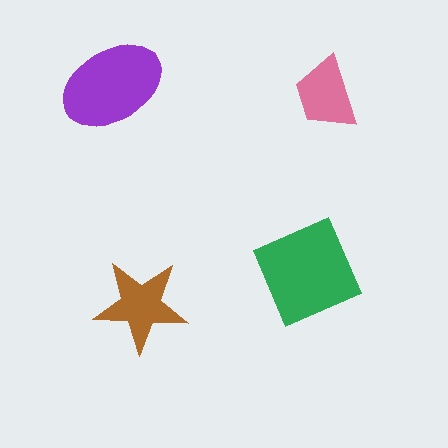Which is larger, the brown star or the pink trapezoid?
The brown star.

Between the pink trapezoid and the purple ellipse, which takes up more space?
The purple ellipse.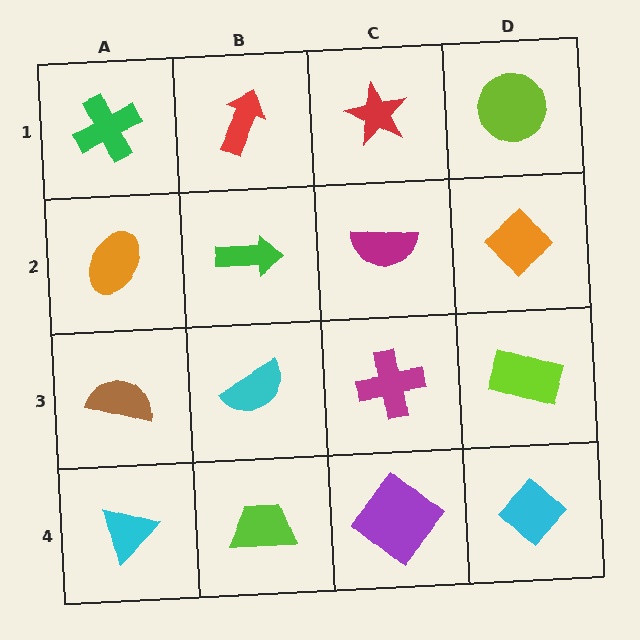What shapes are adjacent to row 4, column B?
A cyan semicircle (row 3, column B), a cyan triangle (row 4, column A), a purple diamond (row 4, column C).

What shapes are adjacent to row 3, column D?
An orange diamond (row 2, column D), a cyan diamond (row 4, column D), a magenta cross (row 3, column C).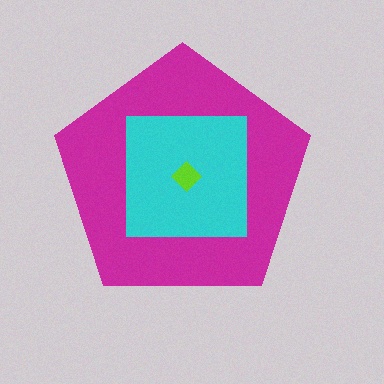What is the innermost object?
The lime diamond.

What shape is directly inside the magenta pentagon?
The cyan square.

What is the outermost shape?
The magenta pentagon.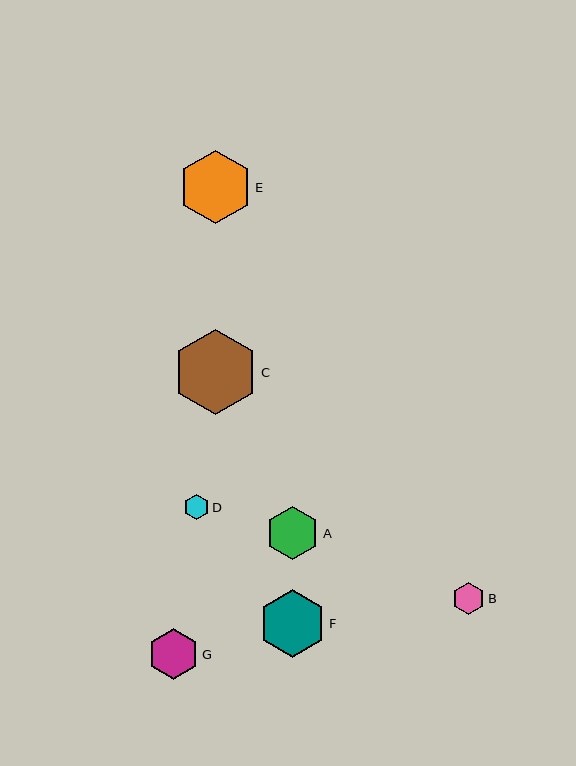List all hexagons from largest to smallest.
From largest to smallest: C, E, F, A, G, B, D.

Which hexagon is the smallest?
Hexagon D is the smallest with a size of approximately 25 pixels.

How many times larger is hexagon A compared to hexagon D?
Hexagon A is approximately 2.1 times the size of hexagon D.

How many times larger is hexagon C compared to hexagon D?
Hexagon C is approximately 3.4 times the size of hexagon D.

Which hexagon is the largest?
Hexagon C is the largest with a size of approximately 86 pixels.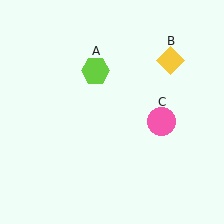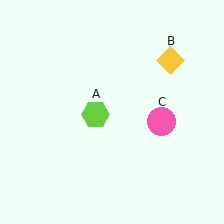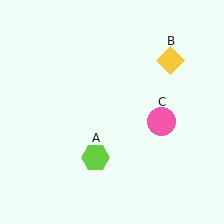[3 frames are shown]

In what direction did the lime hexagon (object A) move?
The lime hexagon (object A) moved down.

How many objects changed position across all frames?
1 object changed position: lime hexagon (object A).